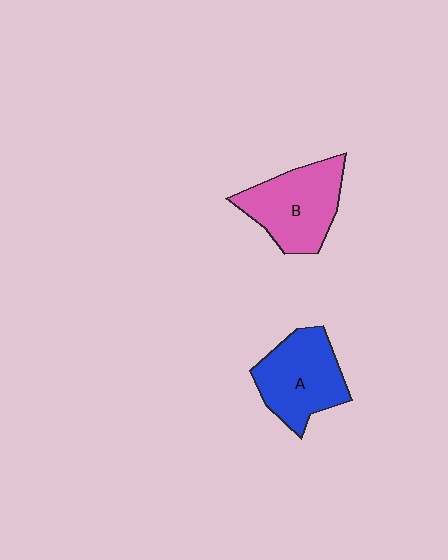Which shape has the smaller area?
Shape A (blue).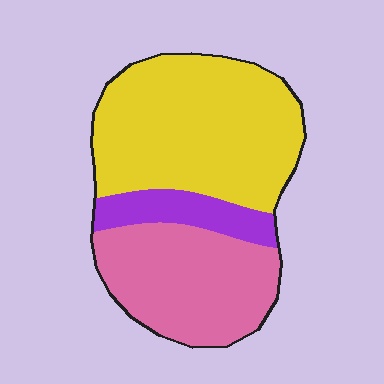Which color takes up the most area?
Yellow, at roughly 55%.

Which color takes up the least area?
Purple, at roughly 10%.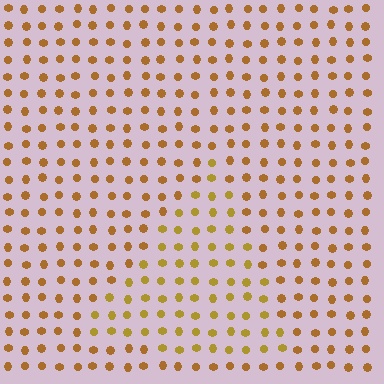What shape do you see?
I see a triangle.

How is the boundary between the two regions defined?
The boundary is defined purely by a slight shift in hue (about 19 degrees). Spacing, size, and orientation are identical on both sides.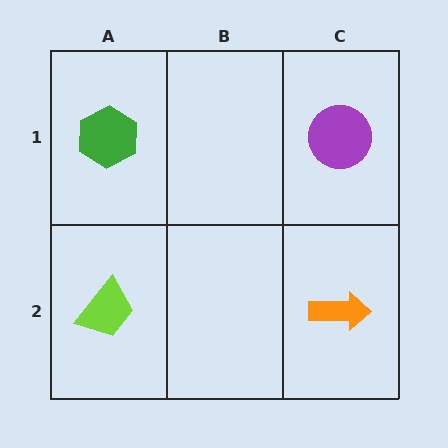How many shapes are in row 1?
2 shapes.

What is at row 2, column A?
A lime trapezoid.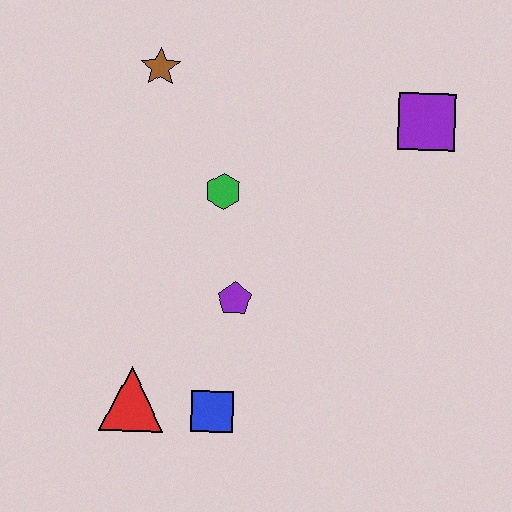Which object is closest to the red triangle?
The blue square is closest to the red triangle.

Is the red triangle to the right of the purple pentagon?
No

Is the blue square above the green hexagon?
No